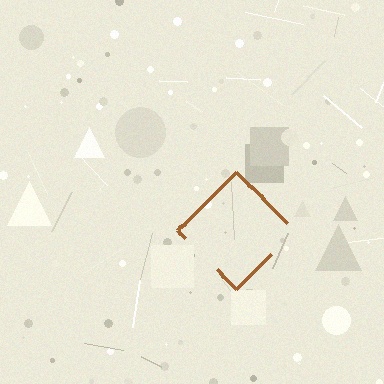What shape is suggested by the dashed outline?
The dashed outline suggests a diamond.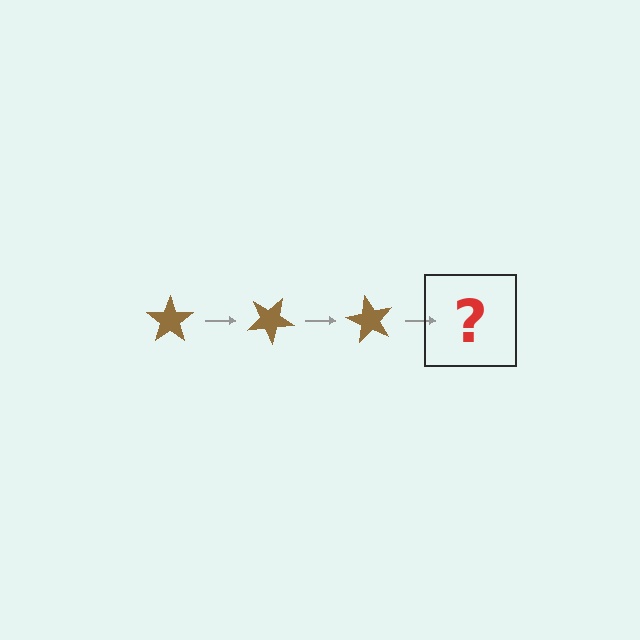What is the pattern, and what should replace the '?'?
The pattern is that the star rotates 30 degrees each step. The '?' should be a brown star rotated 90 degrees.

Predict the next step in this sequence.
The next step is a brown star rotated 90 degrees.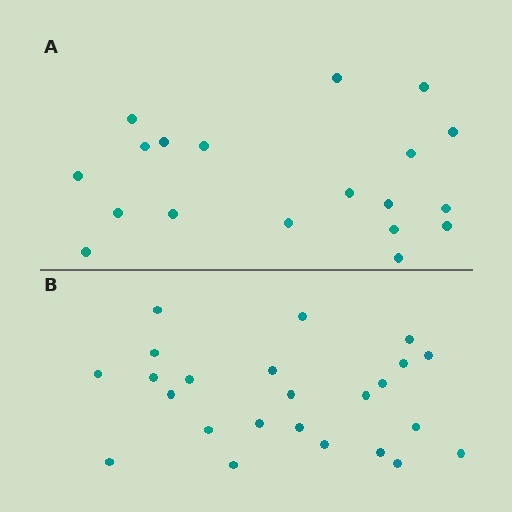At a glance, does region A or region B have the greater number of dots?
Region B (the bottom region) has more dots.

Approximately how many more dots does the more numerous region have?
Region B has about 5 more dots than region A.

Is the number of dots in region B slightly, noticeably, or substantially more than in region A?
Region B has noticeably more, but not dramatically so. The ratio is roughly 1.3 to 1.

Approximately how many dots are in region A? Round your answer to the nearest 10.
About 20 dots. (The exact count is 19, which rounds to 20.)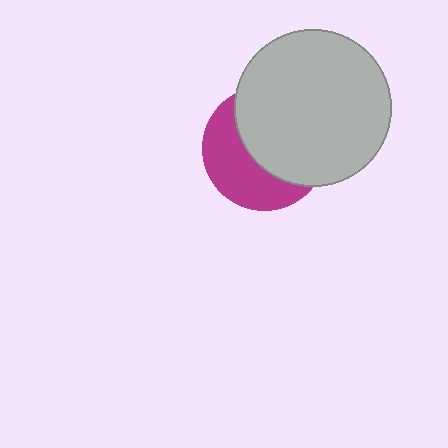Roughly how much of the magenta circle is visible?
A small part of it is visible (roughly 43%).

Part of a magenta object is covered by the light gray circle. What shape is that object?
It is a circle.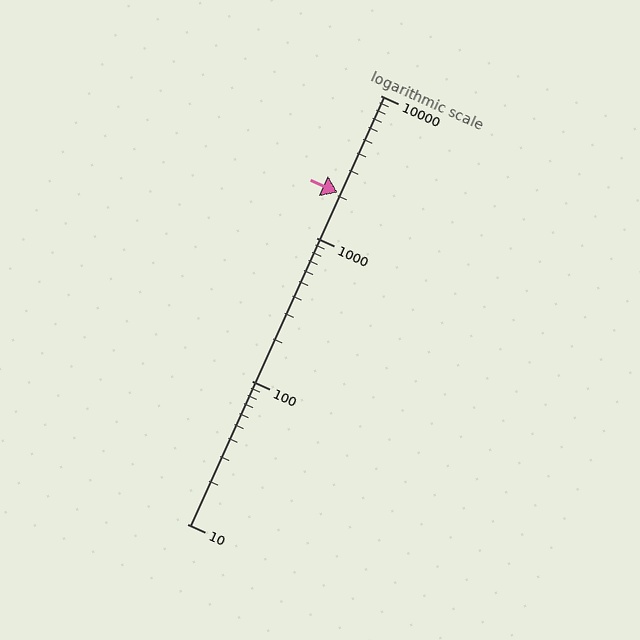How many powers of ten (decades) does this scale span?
The scale spans 3 decades, from 10 to 10000.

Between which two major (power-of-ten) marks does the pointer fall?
The pointer is between 1000 and 10000.